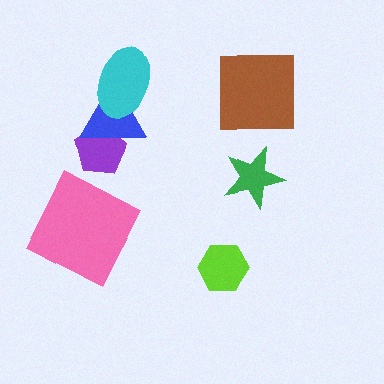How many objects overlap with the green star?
0 objects overlap with the green star.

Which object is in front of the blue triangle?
The cyan ellipse is in front of the blue triangle.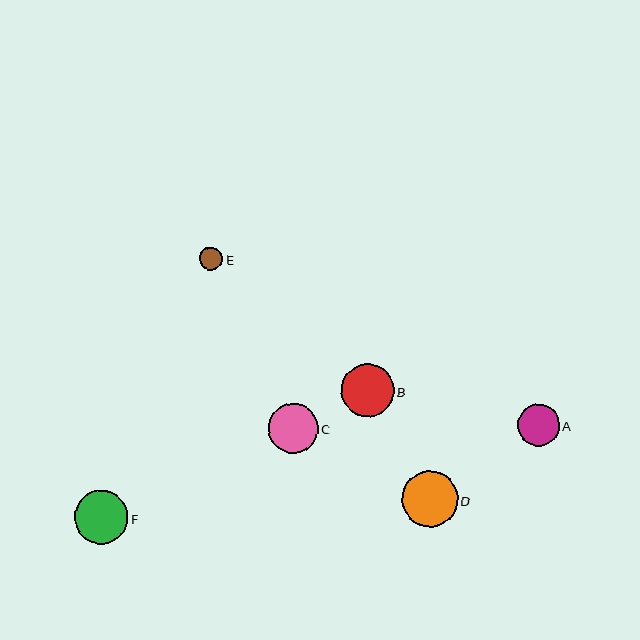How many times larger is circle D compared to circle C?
Circle D is approximately 1.1 times the size of circle C.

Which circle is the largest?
Circle D is the largest with a size of approximately 56 pixels.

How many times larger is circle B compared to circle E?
Circle B is approximately 2.3 times the size of circle E.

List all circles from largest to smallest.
From largest to smallest: D, F, B, C, A, E.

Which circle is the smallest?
Circle E is the smallest with a size of approximately 23 pixels.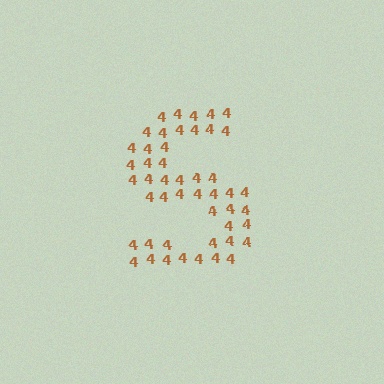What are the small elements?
The small elements are digit 4's.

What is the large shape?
The large shape is the letter S.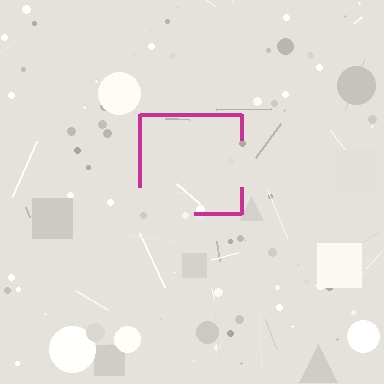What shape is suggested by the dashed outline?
The dashed outline suggests a square.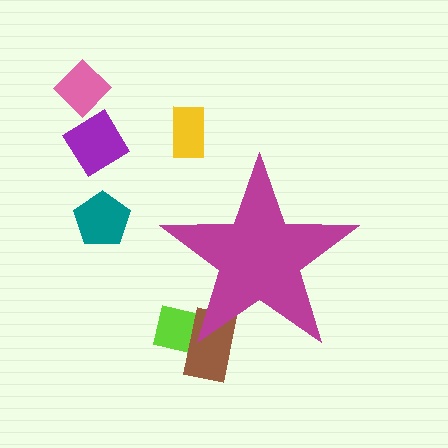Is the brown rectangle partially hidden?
Yes, the brown rectangle is partially hidden behind the magenta star.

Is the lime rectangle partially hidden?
Yes, the lime rectangle is partially hidden behind the magenta star.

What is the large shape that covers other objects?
A magenta star.